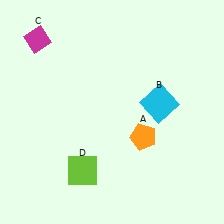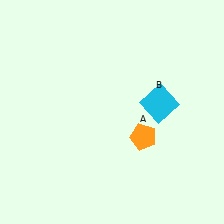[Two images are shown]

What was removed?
The lime square (D), the magenta diamond (C) were removed in Image 2.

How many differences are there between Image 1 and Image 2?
There are 2 differences between the two images.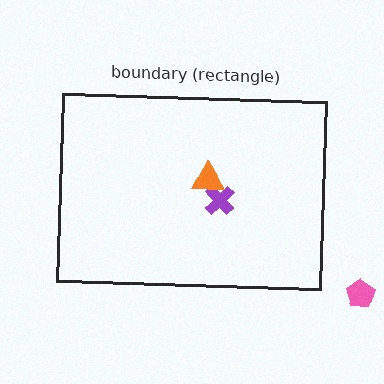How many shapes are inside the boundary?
2 inside, 1 outside.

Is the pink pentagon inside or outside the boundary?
Outside.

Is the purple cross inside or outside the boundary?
Inside.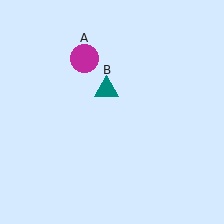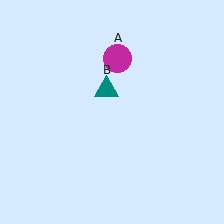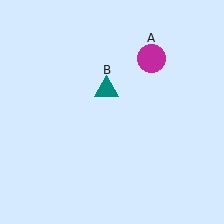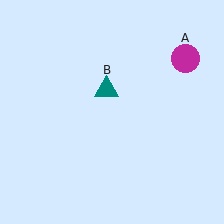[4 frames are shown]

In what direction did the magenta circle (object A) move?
The magenta circle (object A) moved right.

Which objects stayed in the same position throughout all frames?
Teal triangle (object B) remained stationary.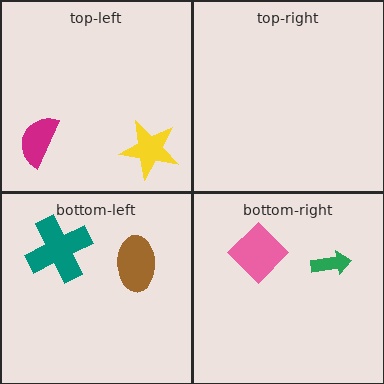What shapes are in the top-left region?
The yellow star, the magenta semicircle.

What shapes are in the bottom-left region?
The teal cross, the brown ellipse.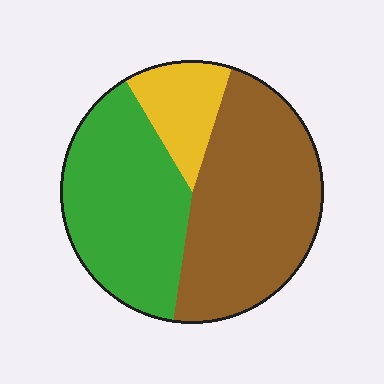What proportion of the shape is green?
Green covers about 40% of the shape.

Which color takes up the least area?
Yellow, at roughly 15%.